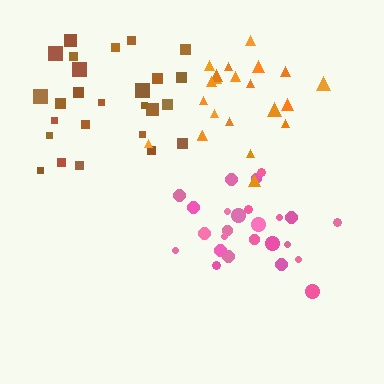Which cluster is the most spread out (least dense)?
Brown.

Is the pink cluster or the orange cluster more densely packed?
Pink.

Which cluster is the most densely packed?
Pink.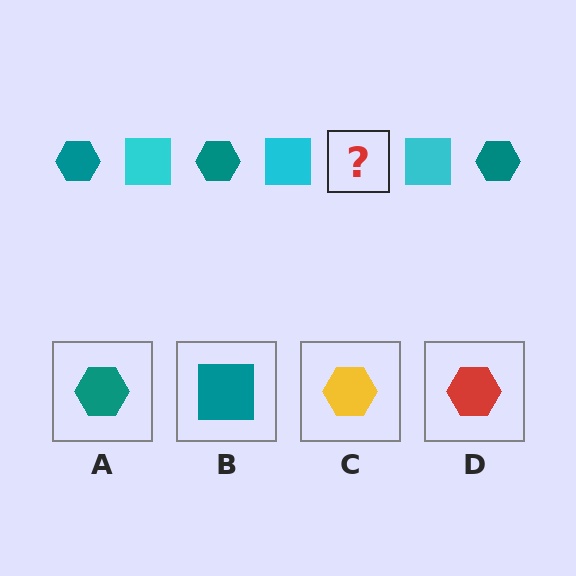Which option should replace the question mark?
Option A.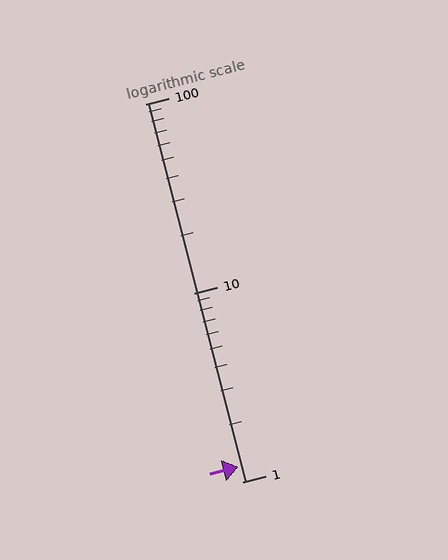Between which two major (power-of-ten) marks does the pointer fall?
The pointer is between 1 and 10.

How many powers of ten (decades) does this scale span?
The scale spans 2 decades, from 1 to 100.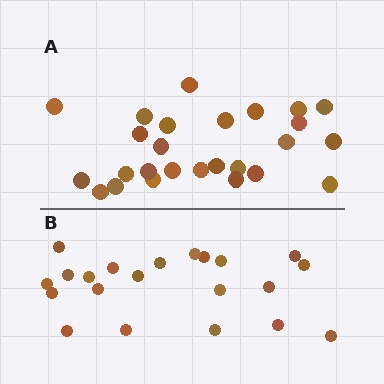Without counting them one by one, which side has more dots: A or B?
Region A (the top region) has more dots.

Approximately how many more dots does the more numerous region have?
Region A has about 5 more dots than region B.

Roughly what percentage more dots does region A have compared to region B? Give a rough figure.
About 25% more.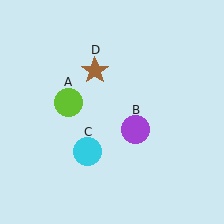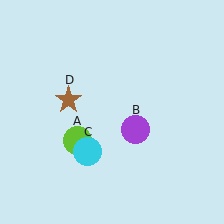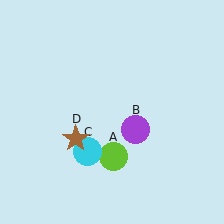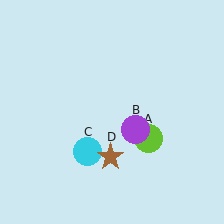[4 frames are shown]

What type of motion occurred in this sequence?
The lime circle (object A), brown star (object D) rotated counterclockwise around the center of the scene.